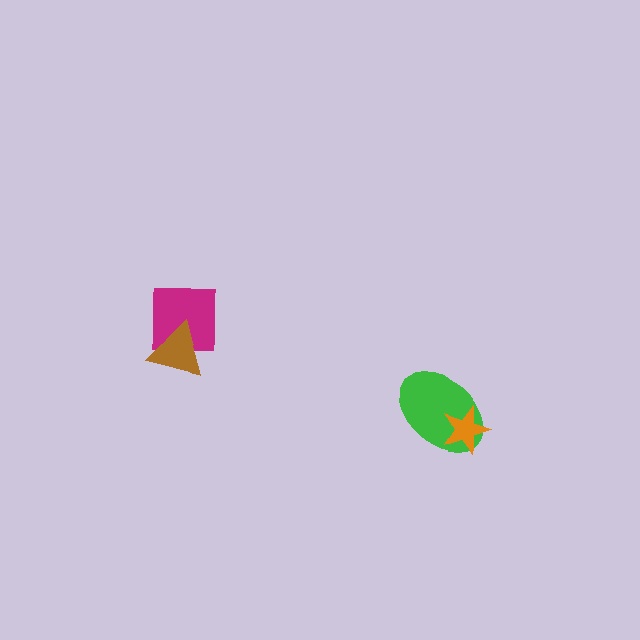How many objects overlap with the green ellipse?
1 object overlaps with the green ellipse.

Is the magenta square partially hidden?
Yes, it is partially covered by another shape.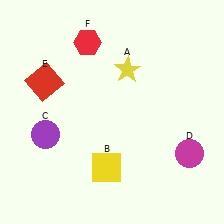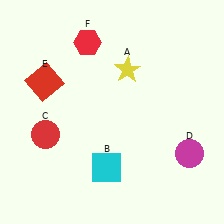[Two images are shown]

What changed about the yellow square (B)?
In Image 1, B is yellow. In Image 2, it changed to cyan.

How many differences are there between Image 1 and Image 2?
There are 2 differences between the two images.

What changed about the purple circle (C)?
In Image 1, C is purple. In Image 2, it changed to red.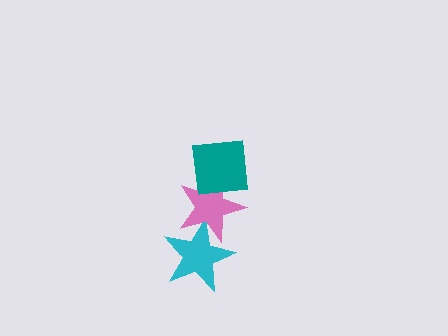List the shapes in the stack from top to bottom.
From top to bottom: the teal square, the pink star, the cyan star.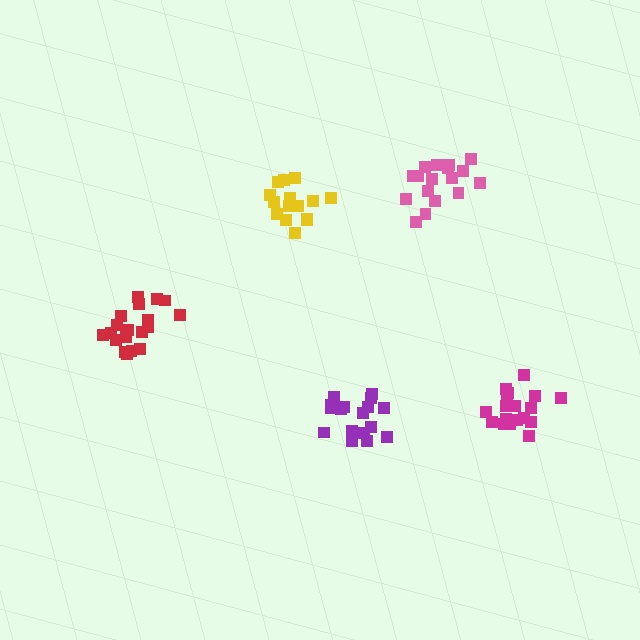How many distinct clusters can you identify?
There are 5 distinct clusters.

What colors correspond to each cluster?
The clusters are colored: purple, red, yellow, pink, magenta.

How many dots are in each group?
Group 1: 17 dots, Group 2: 19 dots, Group 3: 15 dots, Group 4: 17 dots, Group 5: 18 dots (86 total).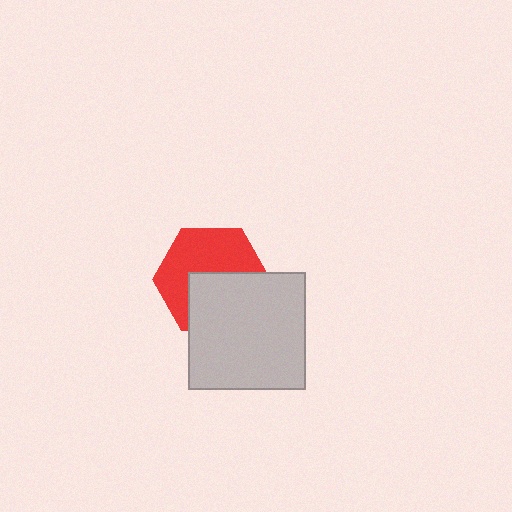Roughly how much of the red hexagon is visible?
About half of it is visible (roughly 55%).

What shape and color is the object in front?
The object in front is a light gray square.